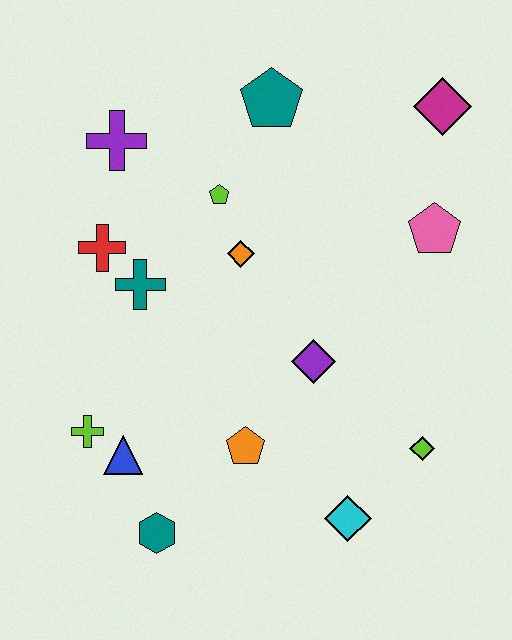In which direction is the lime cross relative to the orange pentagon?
The lime cross is to the left of the orange pentagon.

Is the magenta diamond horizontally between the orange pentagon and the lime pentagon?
No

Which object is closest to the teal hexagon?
The blue triangle is closest to the teal hexagon.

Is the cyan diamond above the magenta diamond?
No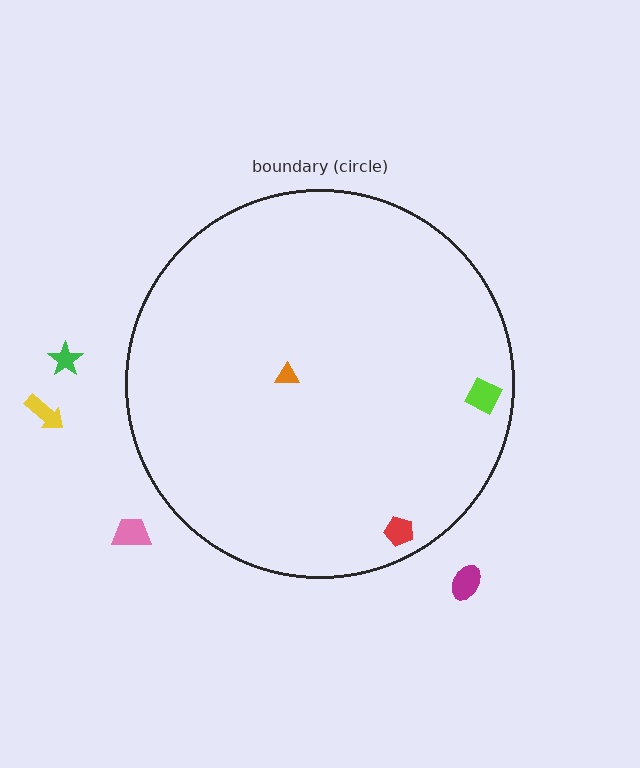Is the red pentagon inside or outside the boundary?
Inside.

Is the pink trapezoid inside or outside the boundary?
Outside.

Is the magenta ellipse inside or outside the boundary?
Outside.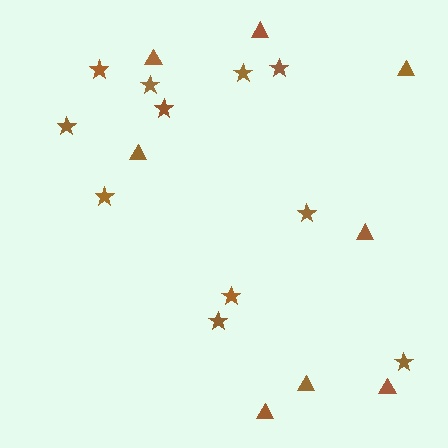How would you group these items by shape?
There are 2 groups: one group of triangles (8) and one group of stars (11).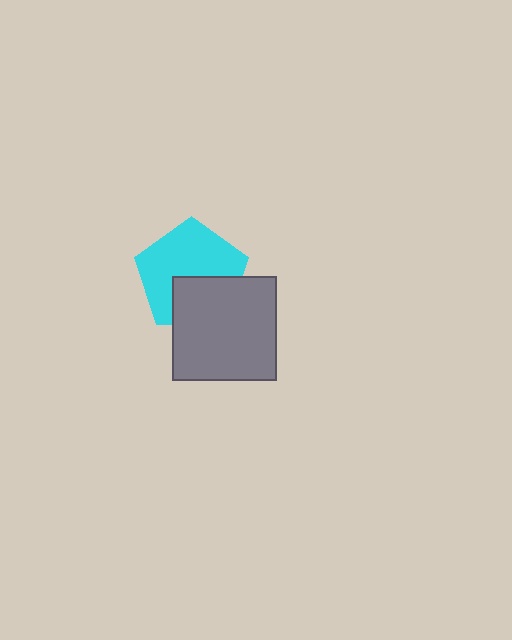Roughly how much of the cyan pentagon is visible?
About half of it is visible (roughly 64%).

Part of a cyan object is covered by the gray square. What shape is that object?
It is a pentagon.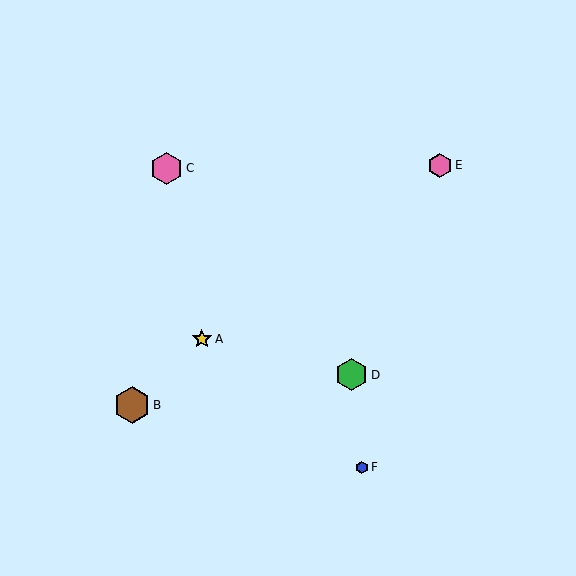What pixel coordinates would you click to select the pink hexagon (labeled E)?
Click at (440, 165) to select the pink hexagon E.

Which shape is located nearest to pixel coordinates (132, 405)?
The brown hexagon (labeled B) at (132, 405) is nearest to that location.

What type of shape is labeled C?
Shape C is a pink hexagon.